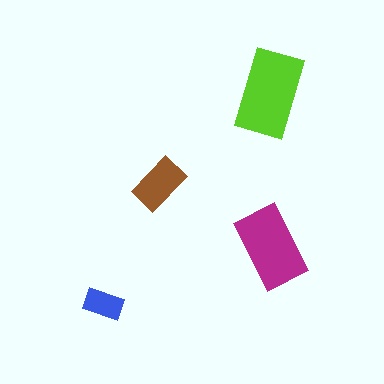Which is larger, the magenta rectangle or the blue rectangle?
The magenta one.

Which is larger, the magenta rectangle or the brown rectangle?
The magenta one.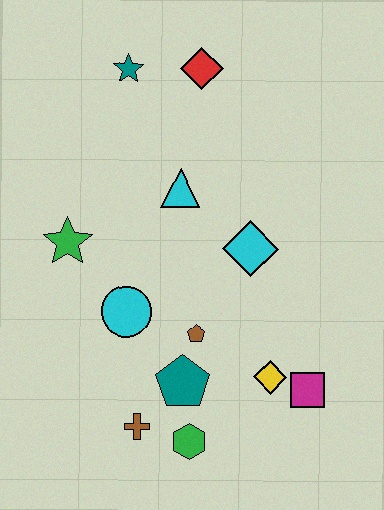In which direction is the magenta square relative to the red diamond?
The magenta square is below the red diamond.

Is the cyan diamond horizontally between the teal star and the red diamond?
No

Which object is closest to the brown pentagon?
The teal pentagon is closest to the brown pentagon.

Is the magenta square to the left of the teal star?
No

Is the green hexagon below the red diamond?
Yes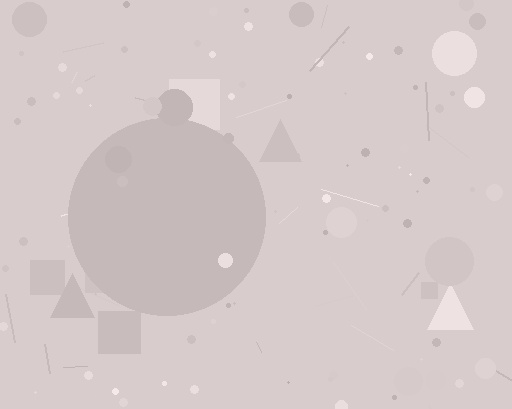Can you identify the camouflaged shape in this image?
The camouflaged shape is a circle.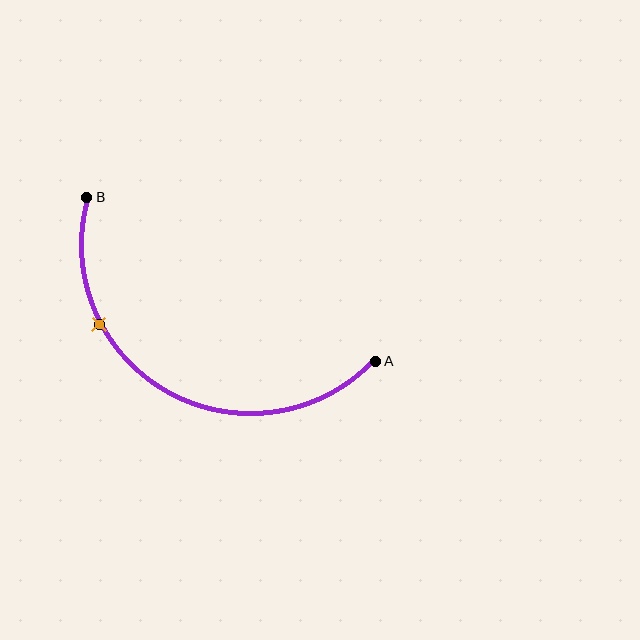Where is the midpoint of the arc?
The arc midpoint is the point on the curve farthest from the straight line joining A and B. It sits below that line.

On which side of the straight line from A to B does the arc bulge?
The arc bulges below the straight line connecting A and B.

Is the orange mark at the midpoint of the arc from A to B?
No. The orange mark lies on the arc but is closer to endpoint B. The arc midpoint would be at the point on the curve equidistant along the arc from both A and B.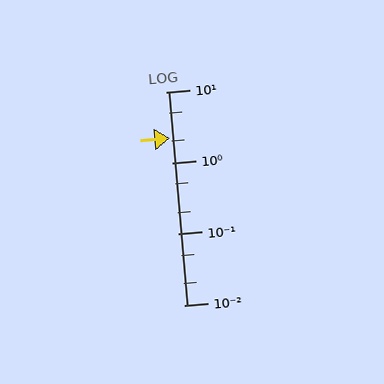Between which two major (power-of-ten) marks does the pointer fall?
The pointer is between 1 and 10.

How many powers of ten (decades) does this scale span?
The scale spans 3 decades, from 0.01 to 10.